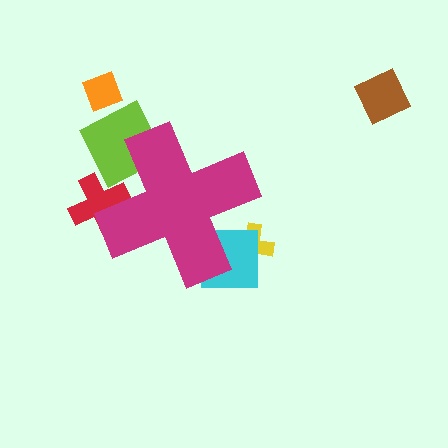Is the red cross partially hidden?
Yes, the red cross is partially hidden behind the magenta cross.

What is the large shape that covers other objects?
A magenta cross.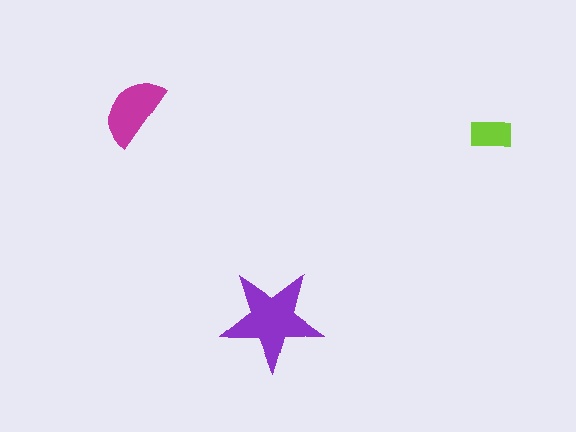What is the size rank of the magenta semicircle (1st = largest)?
2nd.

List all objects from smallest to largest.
The lime rectangle, the magenta semicircle, the purple star.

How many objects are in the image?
There are 3 objects in the image.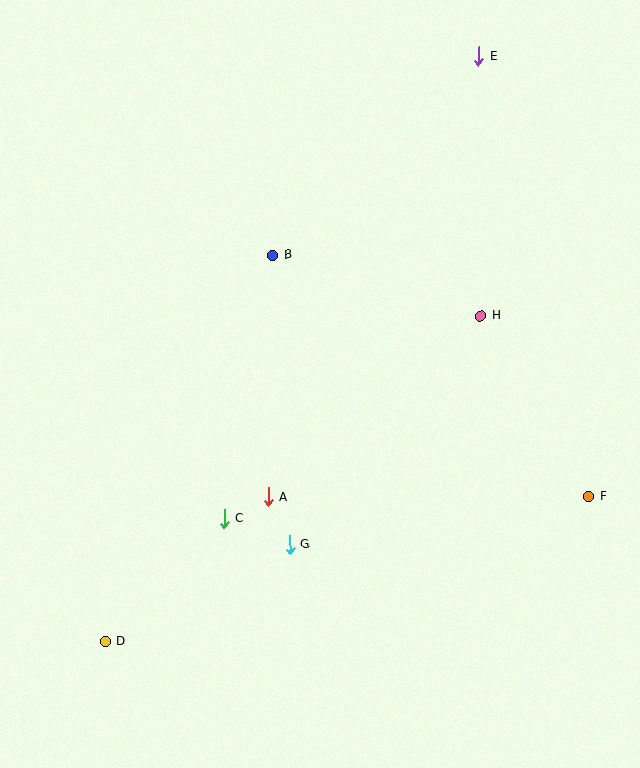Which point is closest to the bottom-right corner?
Point F is closest to the bottom-right corner.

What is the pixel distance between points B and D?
The distance between B and D is 421 pixels.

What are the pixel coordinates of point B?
Point B is at (273, 255).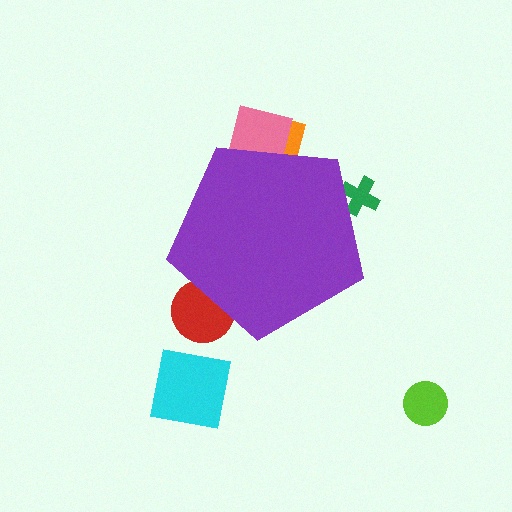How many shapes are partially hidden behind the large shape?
4 shapes are partially hidden.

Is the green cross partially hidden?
Yes, the green cross is partially hidden behind the purple pentagon.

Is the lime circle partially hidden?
No, the lime circle is fully visible.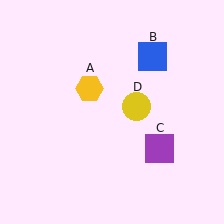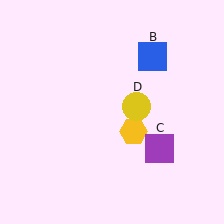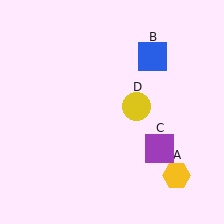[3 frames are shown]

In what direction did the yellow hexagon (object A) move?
The yellow hexagon (object A) moved down and to the right.